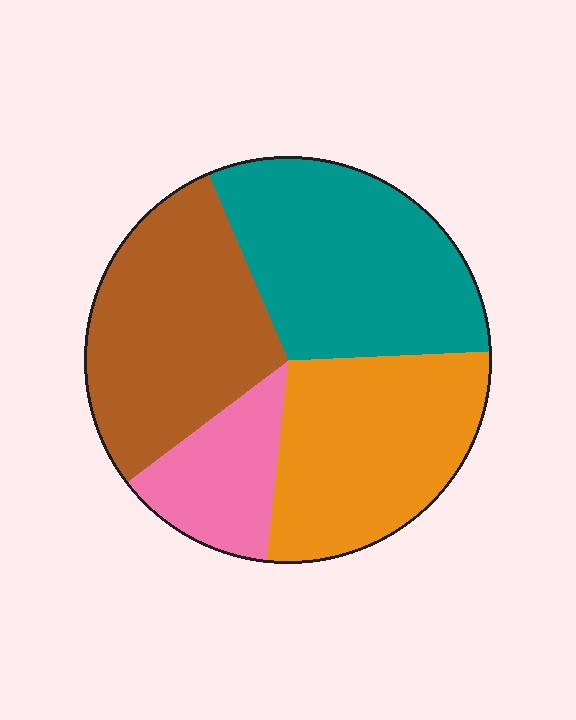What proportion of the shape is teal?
Teal takes up about one third (1/3) of the shape.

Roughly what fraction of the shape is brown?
Brown covers around 30% of the shape.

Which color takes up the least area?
Pink, at roughly 15%.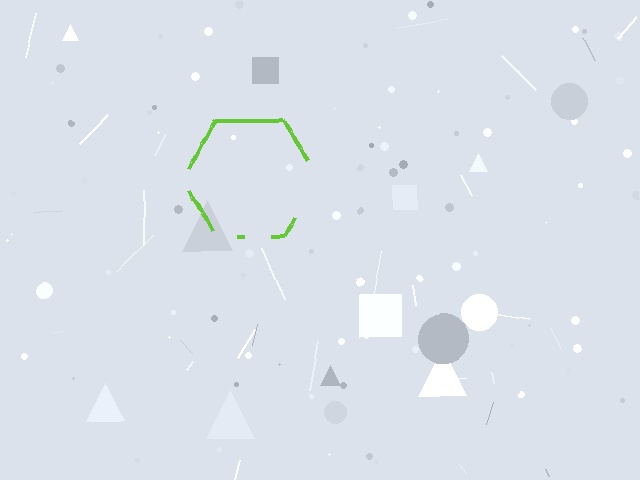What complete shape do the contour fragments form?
The contour fragments form a hexagon.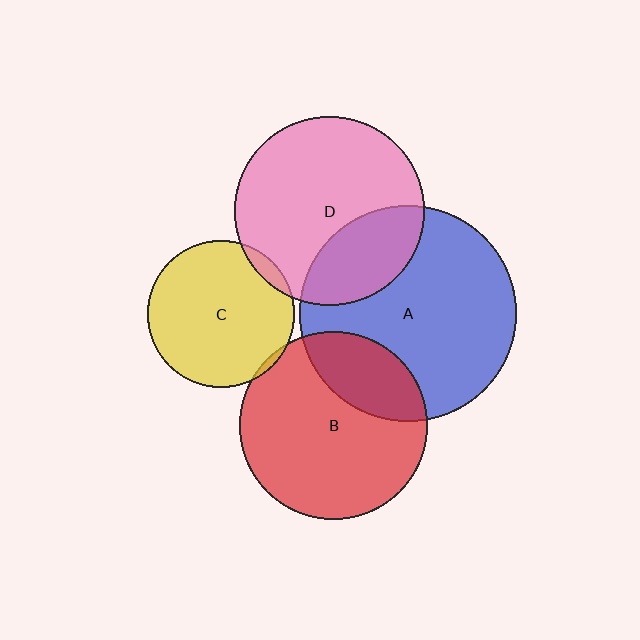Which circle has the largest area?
Circle A (blue).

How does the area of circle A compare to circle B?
Approximately 1.3 times.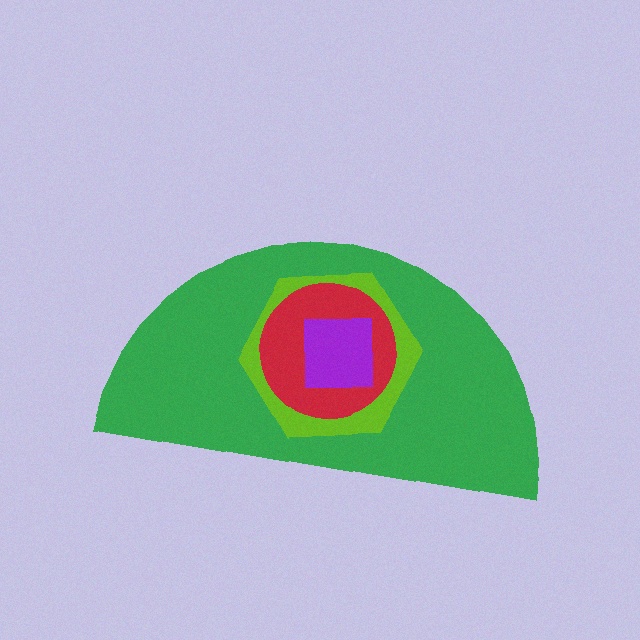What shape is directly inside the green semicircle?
The lime hexagon.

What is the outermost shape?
The green semicircle.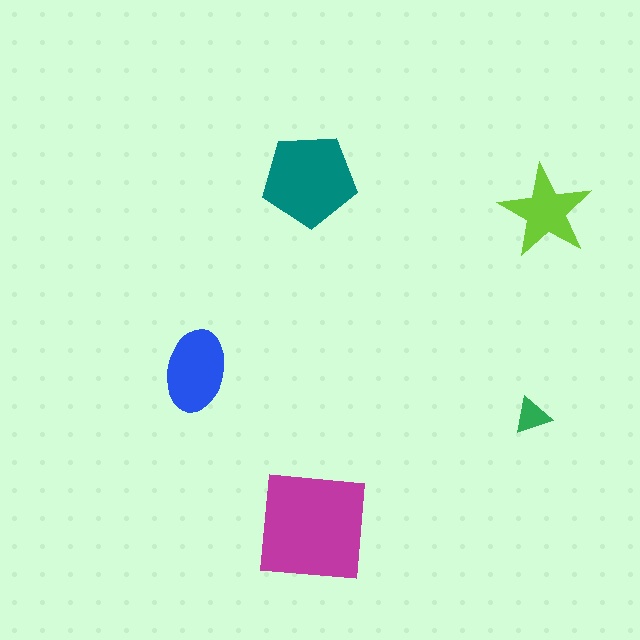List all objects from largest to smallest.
The magenta square, the teal pentagon, the blue ellipse, the lime star, the green triangle.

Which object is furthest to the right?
The lime star is rightmost.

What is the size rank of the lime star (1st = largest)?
4th.